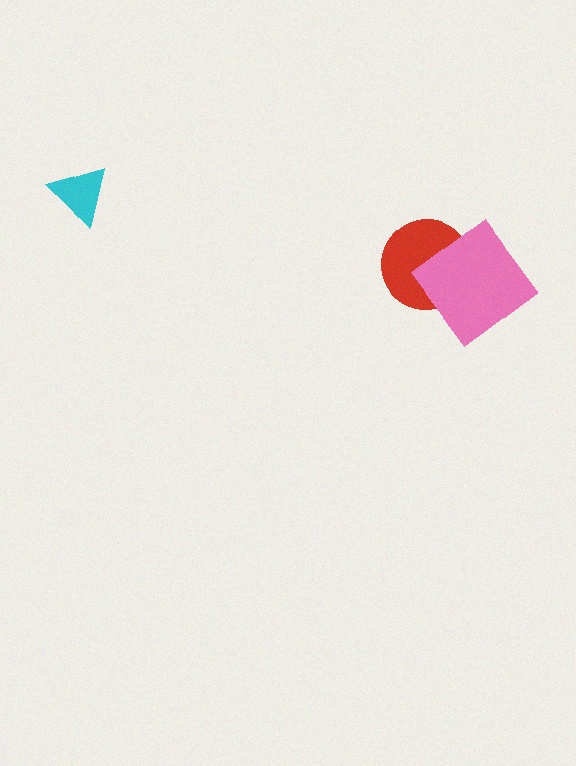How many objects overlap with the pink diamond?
1 object overlaps with the pink diamond.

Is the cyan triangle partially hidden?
No, no other shape covers it.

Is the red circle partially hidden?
Yes, it is partially covered by another shape.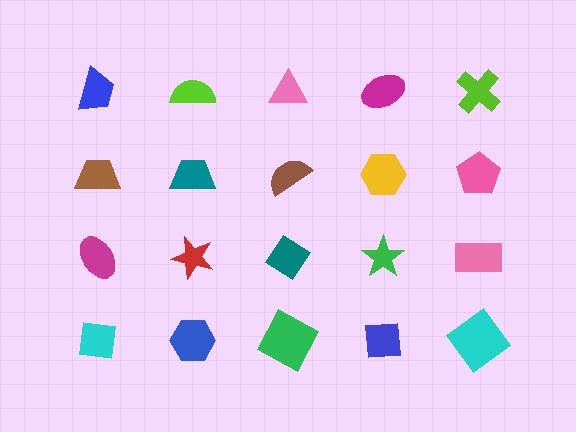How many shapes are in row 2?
5 shapes.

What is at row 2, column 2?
A teal trapezoid.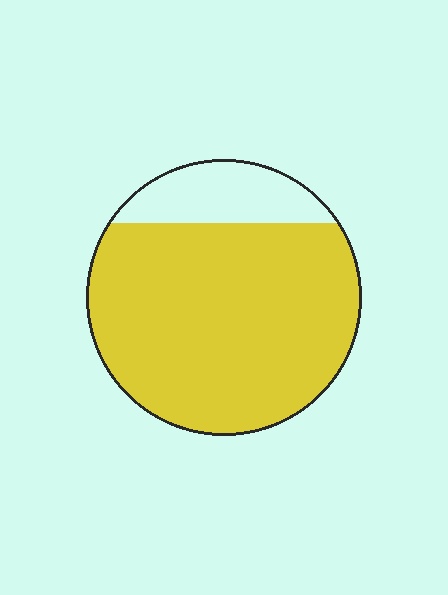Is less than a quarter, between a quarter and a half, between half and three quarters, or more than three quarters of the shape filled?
More than three quarters.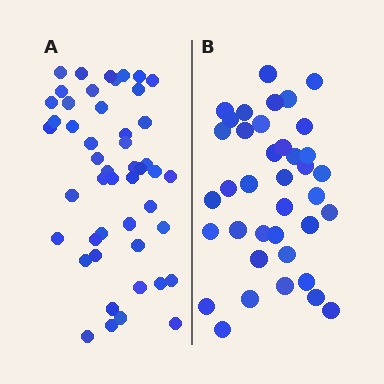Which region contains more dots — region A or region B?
Region A (the left region) has more dots.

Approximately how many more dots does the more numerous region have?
Region A has roughly 10 or so more dots than region B.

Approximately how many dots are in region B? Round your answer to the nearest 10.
About 40 dots. (The exact count is 38, which rounds to 40.)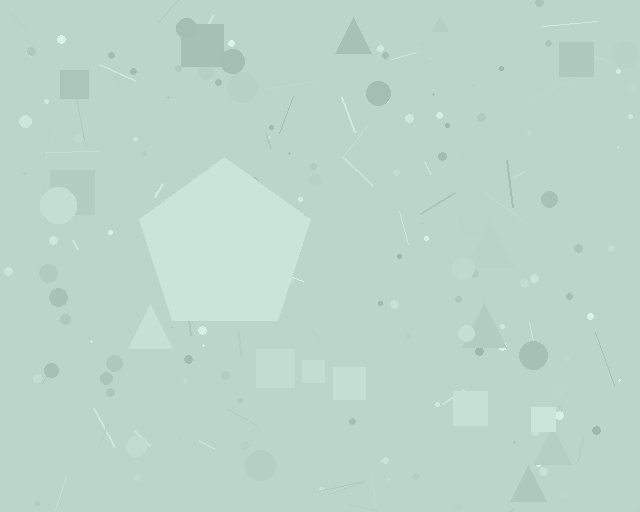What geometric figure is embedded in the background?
A pentagon is embedded in the background.